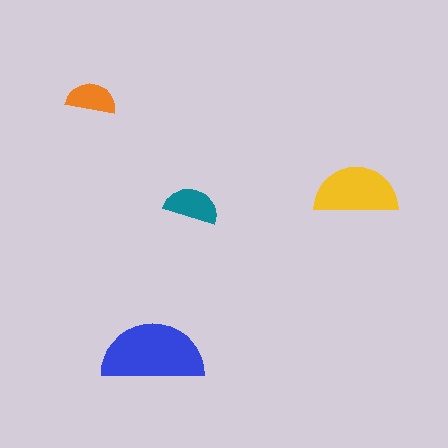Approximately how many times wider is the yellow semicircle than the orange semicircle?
About 1.5 times wider.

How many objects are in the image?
There are 4 objects in the image.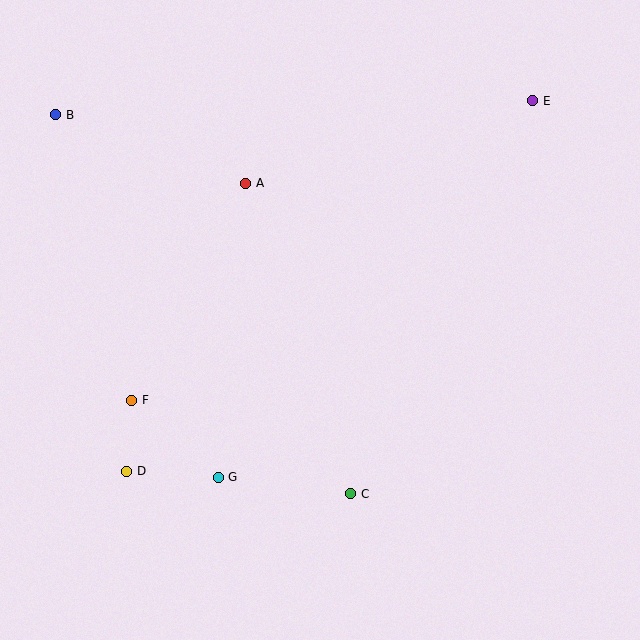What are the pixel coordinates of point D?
Point D is at (127, 471).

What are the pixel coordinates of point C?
Point C is at (351, 494).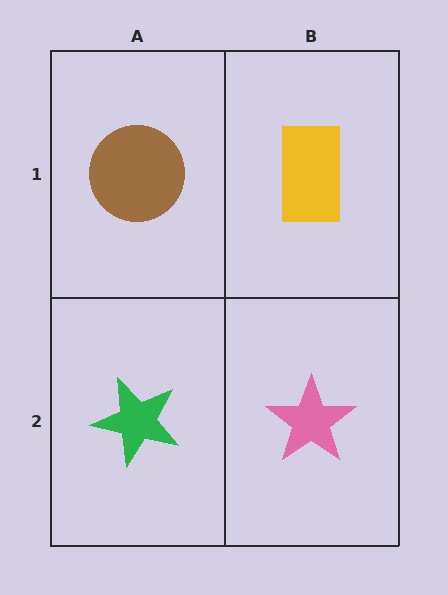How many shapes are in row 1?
2 shapes.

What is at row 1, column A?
A brown circle.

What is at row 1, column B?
A yellow rectangle.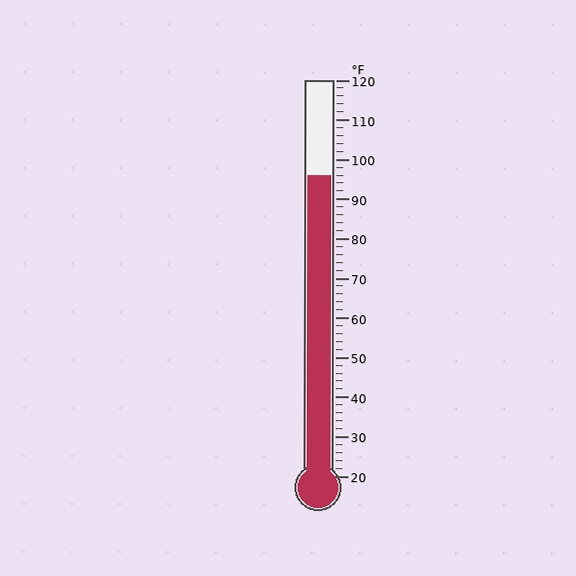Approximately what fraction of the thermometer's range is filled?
The thermometer is filled to approximately 75% of its range.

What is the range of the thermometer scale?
The thermometer scale ranges from 20°F to 120°F.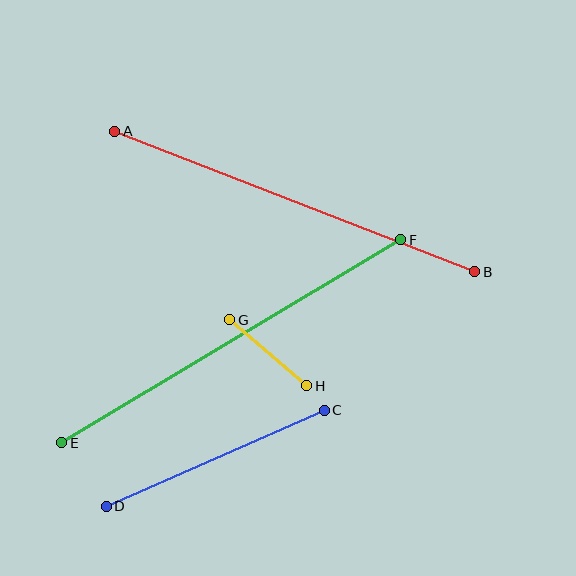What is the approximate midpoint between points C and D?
The midpoint is at approximately (215, 458) pixels.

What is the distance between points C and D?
The distance is approximately 238 pixels.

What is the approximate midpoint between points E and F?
The midpoint is at approximately (231, 341) pixels.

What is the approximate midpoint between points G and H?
The midpoint is at approximately (268, 353) pixels.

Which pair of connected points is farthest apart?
Points E and F are farthest apart.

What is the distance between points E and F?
The distance is approximately 395 pixels.